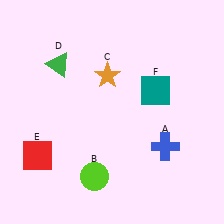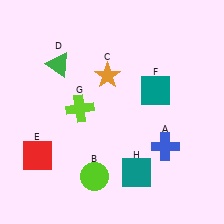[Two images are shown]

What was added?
A lime cross (G), a teal square (H) were added in Image 2.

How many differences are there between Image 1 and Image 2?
There are 2 differences between the two images.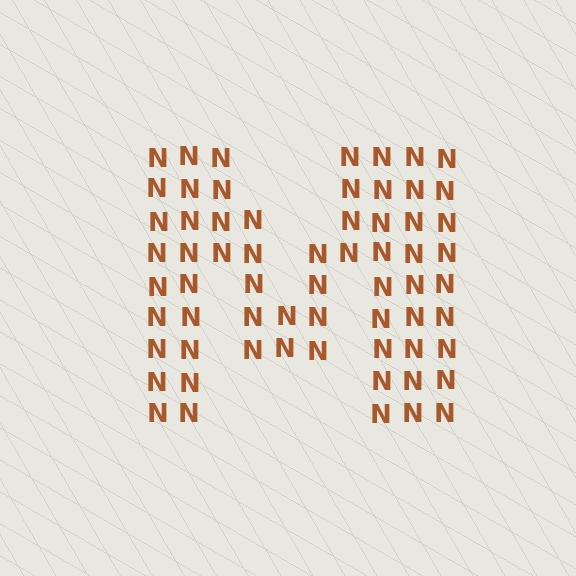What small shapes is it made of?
It is made of small letter N's.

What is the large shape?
The large shape is the letter M.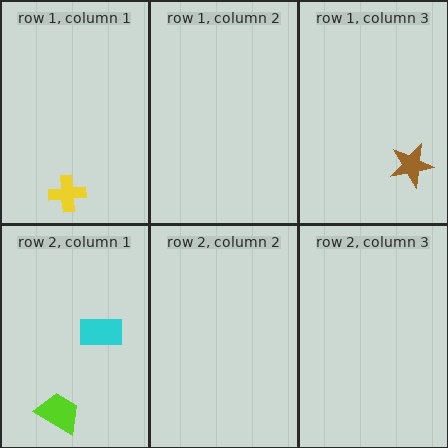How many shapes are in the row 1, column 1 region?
1.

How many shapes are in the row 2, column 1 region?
2.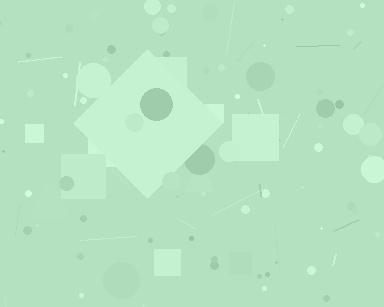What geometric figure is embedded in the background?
A diamond is embedded in the background.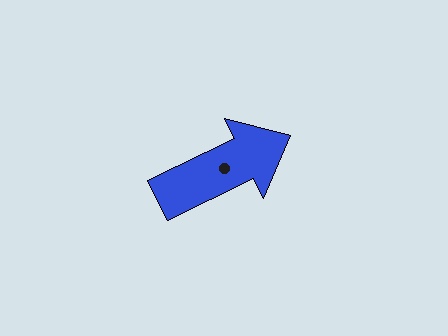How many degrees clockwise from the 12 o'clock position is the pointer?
Approximately 64 degrees.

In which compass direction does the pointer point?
Northeast.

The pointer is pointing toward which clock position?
Roughly 2 o'clock.